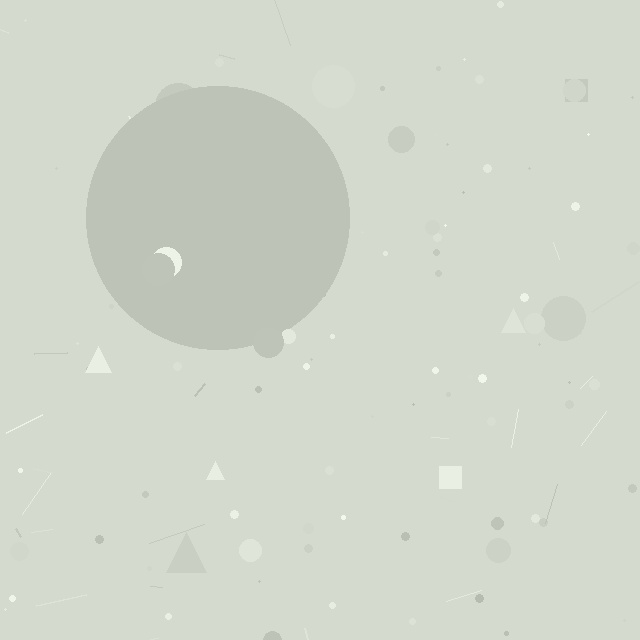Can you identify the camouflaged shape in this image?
The camouflaged shape is a circle.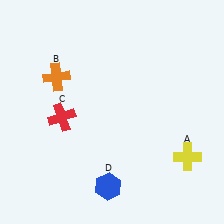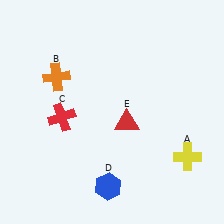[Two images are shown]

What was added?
A red triangle (E) was added in Image 2.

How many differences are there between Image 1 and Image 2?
There is 1 difference between the two images.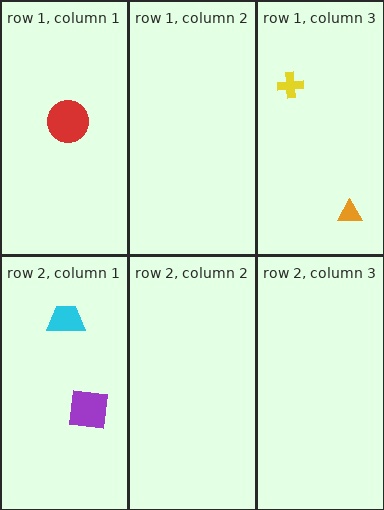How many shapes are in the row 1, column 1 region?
1.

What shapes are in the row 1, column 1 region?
The red circle.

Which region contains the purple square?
The row 2, column 1 region.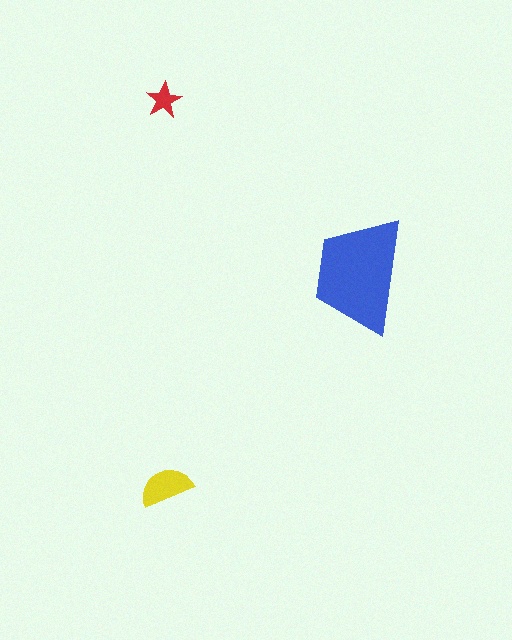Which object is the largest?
The blue trapezoid.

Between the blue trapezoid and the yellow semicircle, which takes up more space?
The blue trapezoid.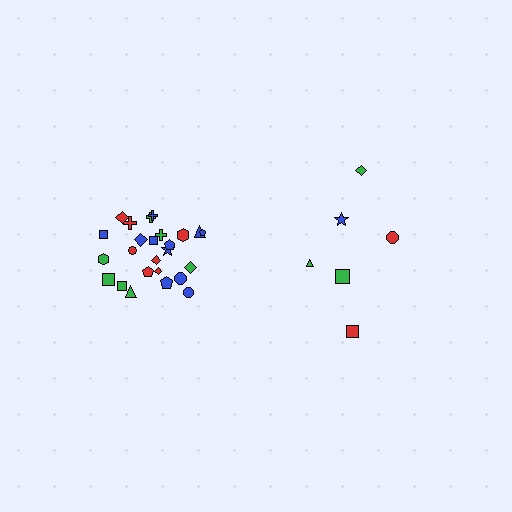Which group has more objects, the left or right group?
The left group.